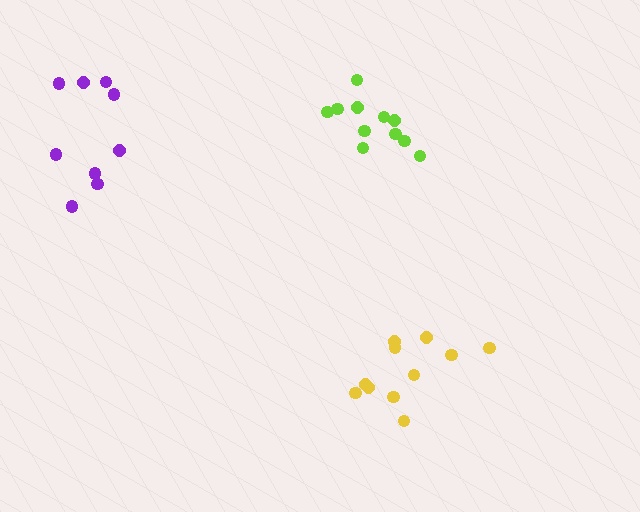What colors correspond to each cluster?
The clusters are colored: purple, yellow, lime.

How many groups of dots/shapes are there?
There are 3 groups.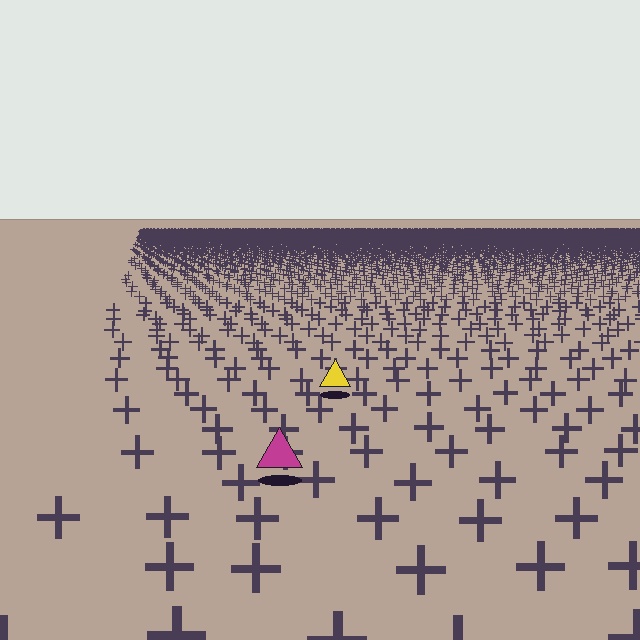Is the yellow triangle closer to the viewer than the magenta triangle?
No. The magenta triangle is closer — you can tell from the texture gradient: the ground texture is coarser near it.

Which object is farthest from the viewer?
The yellow triangle is farthest from the viewer. It appears smaller and the ground texture around it is denser.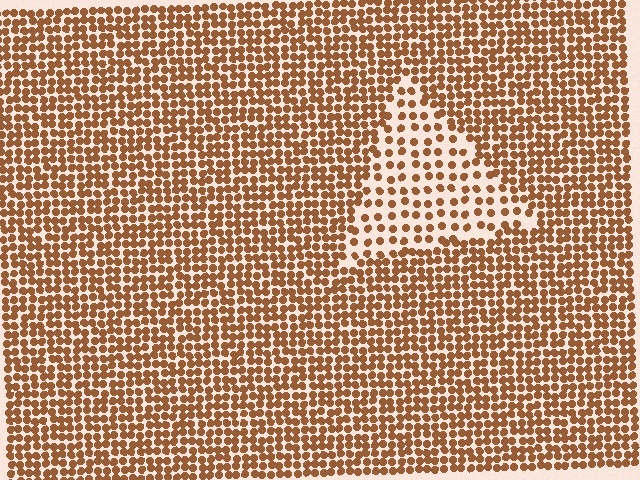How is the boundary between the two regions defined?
The boundary is defined by a change in element density (approximately 2.1x ratio). All elements are the same color, size, and shape.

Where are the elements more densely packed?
The elements are more densely packed outside the triangle boundary.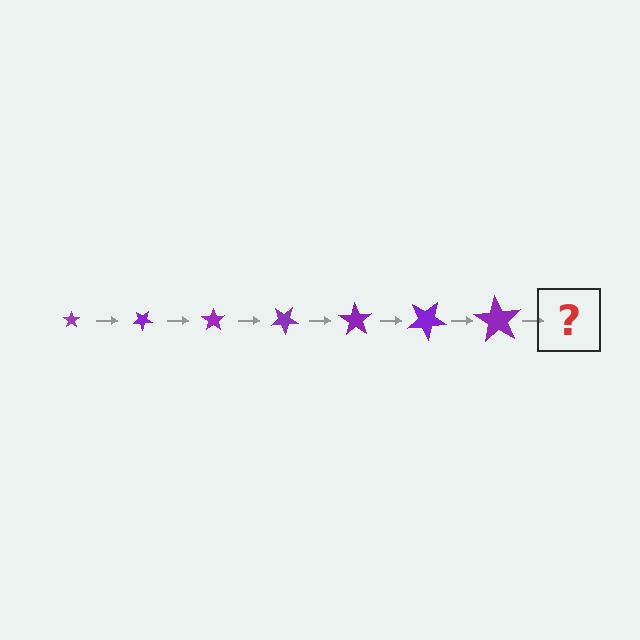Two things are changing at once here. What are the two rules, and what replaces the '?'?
The two rules are that the star grows larger each step and it rotates 35 degrees each step. The '?' should be a star, larger than the previous one and rotated 245 degrees from the start.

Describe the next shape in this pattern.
It should be a star, larger than the previous one and rotated 245 degrees from the start.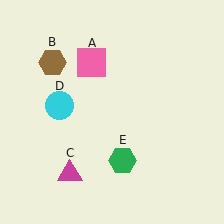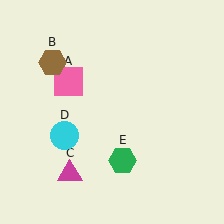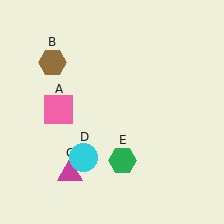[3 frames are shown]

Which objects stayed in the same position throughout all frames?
Brown hexagon (object B) and magenta triangle (object C) and green hexagon (object E) remained stationary.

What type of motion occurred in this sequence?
The pink square (object A), cyan circle (object D) rotated counterclockwise around the center of the scene.